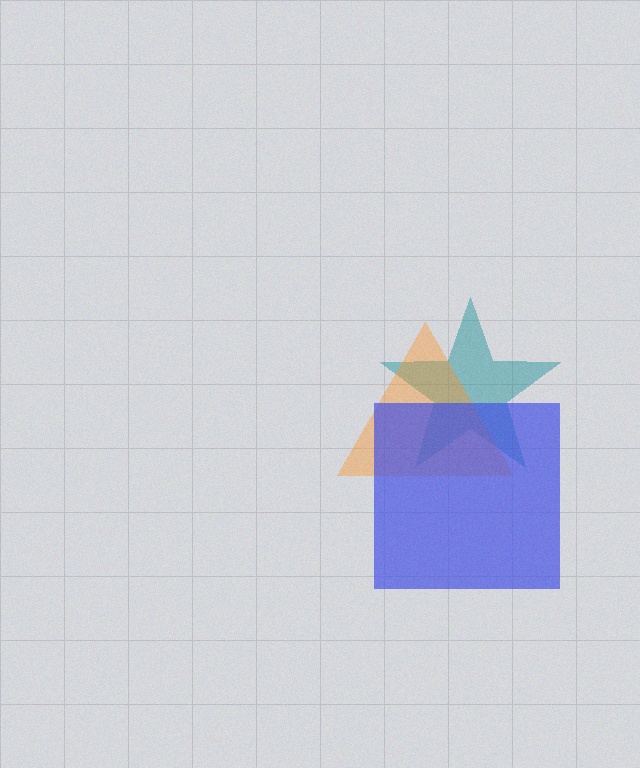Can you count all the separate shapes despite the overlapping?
Yes, there are 3 separate shapes.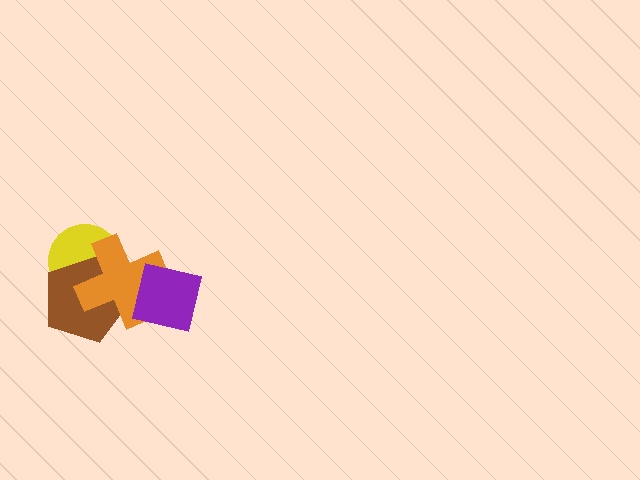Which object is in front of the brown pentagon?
The orange cross is in front of the brown pentagon.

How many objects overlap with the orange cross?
3 objects overlap with the orange cross.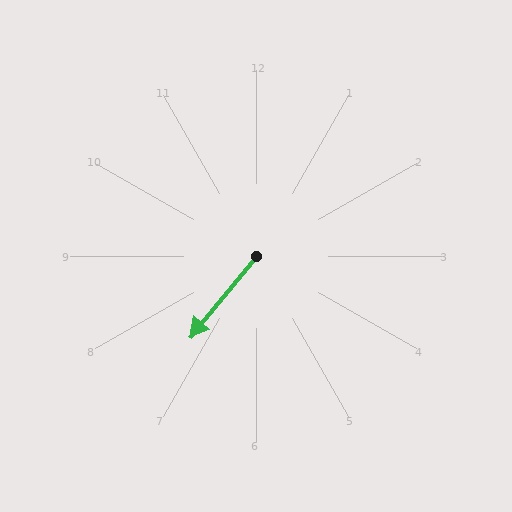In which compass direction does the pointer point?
Southwest.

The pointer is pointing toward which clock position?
Roughly 7 o'clock.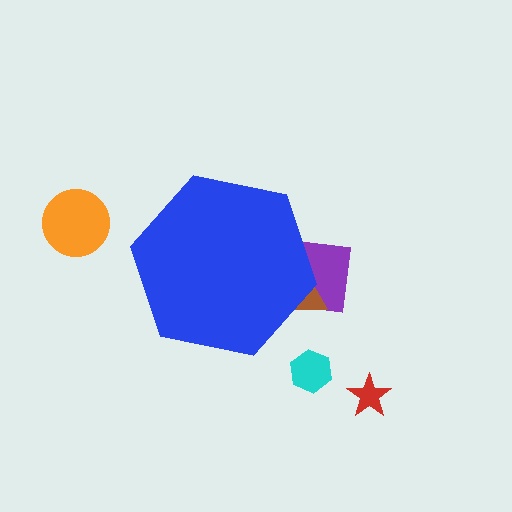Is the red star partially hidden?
No, the red star is fully visible.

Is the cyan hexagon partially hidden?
No, the cyan hexagon is fully visible.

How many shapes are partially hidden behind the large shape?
2 shapes are partially hidden.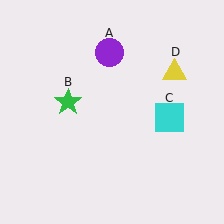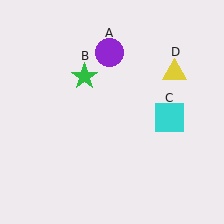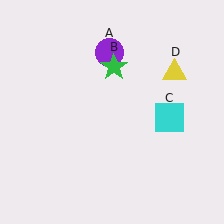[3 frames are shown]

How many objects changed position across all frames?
1 object changed position: green star (object B).